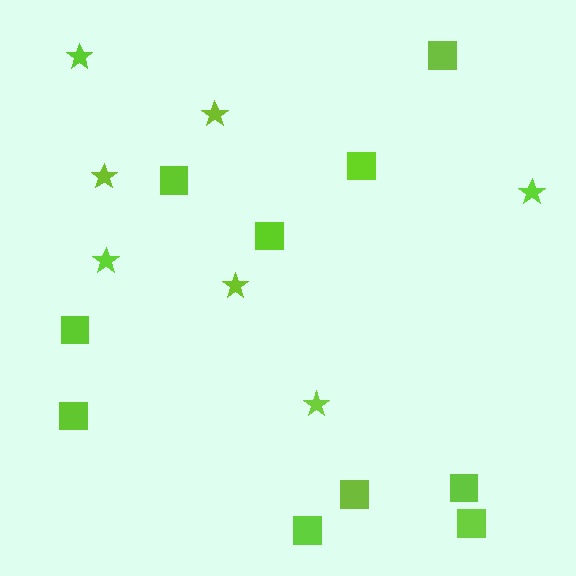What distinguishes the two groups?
There are 2 groups: one group of squares (10) and one group of stars (7).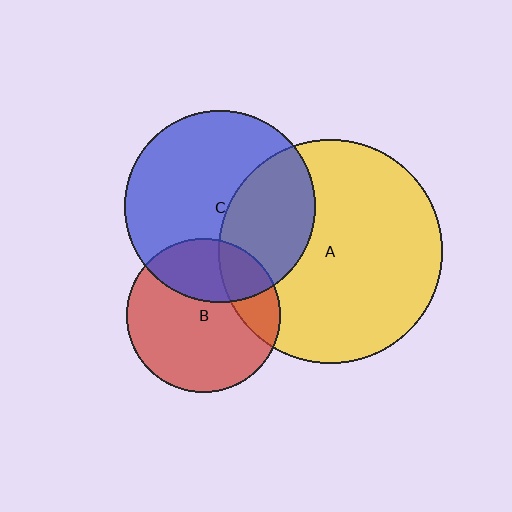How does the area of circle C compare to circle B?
Approximately 1.5 times.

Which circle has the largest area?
Circle A (yellow).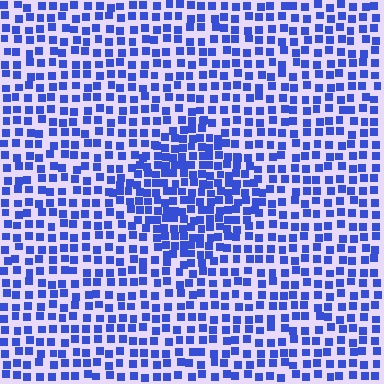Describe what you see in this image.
The image contains small blue elements arranged at two different densities. A diamond-shaped region is visible where the elements are more densely packed than the surrounding area.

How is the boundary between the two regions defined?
The boundary is defined by a change in element density (approximately 1.7x ratio). All elements are the same color, size, and shape.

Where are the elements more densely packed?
The elements are more densely packed inside the diamond boundary.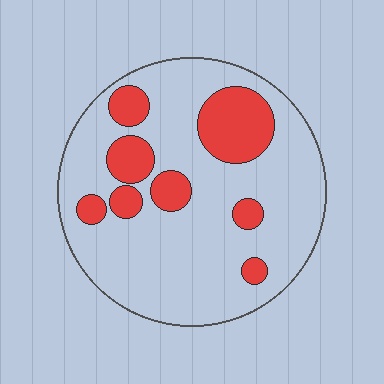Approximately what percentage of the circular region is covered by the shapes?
Approximately 20%.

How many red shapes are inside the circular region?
8.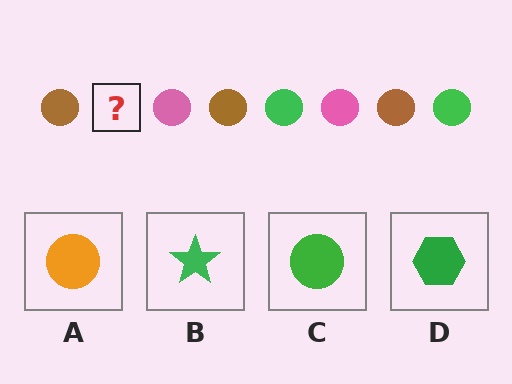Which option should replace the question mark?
Option C.